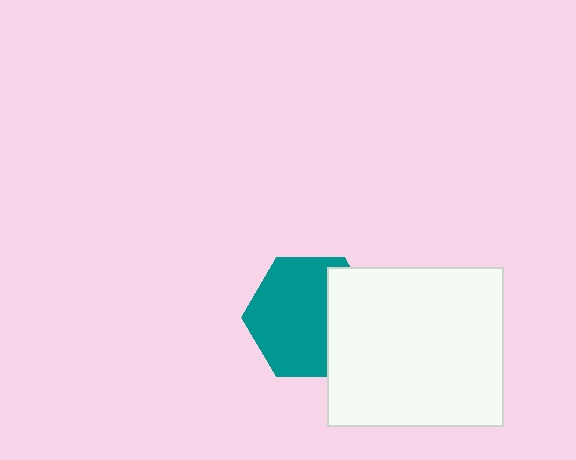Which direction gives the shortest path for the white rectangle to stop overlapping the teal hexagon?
Moving right gives the shortest separation.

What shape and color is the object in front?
The object in front is a white rectangle.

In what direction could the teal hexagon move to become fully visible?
The teal hexagon could move left. That would shift it out from behind the white rectangle entirely.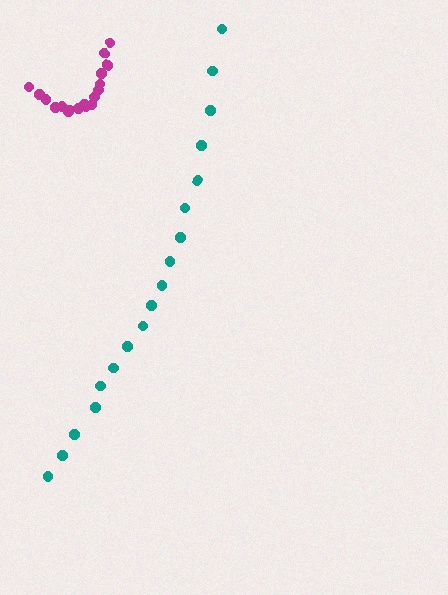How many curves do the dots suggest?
There are 2 distinct paths.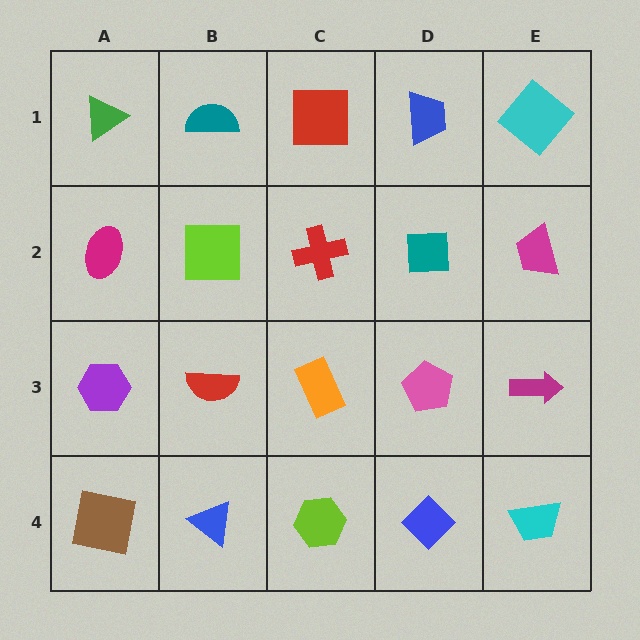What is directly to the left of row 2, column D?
A red cross.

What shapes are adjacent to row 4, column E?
A magenta arrow (row 3, column E), a blue diamond (row 4, column D).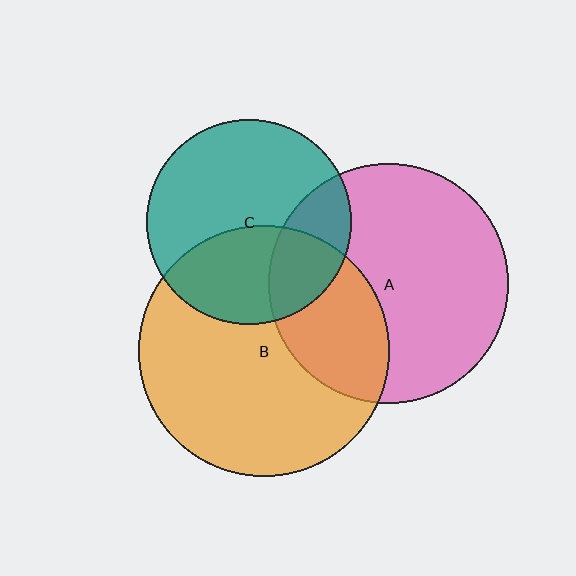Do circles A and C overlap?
Yes.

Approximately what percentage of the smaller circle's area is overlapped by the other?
Approximately 25%.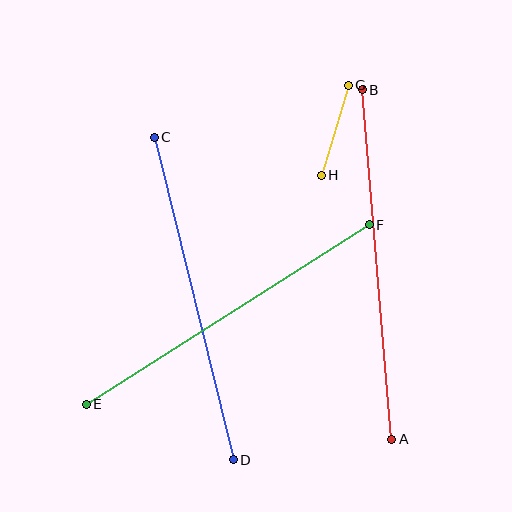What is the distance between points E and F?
The distance is approximately 335 pixels.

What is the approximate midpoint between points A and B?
The midpoint is at approximately (377, 265) pixels.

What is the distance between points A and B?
The distance is approximately 351 pixels.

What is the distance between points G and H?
The distance is approximately 94 pixels.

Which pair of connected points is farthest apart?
Points A and B are farthest apart.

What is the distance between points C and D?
The distance is approximately 332 pixels.